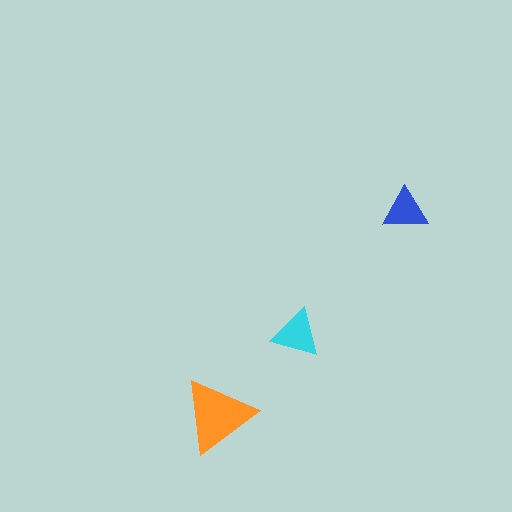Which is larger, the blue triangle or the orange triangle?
The orange one.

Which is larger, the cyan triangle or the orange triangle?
The orange one.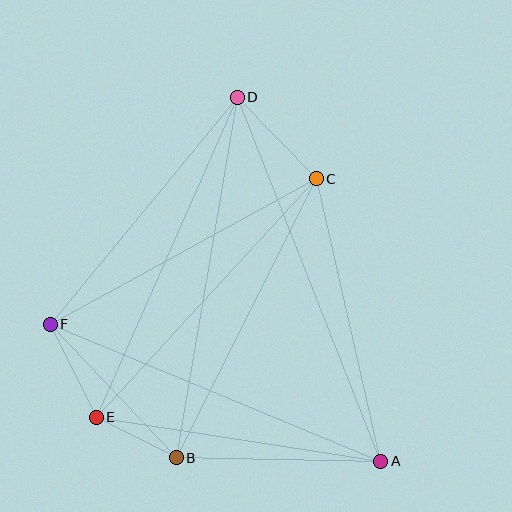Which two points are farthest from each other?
Points A and D are farthest from each other.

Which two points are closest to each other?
Points B and E are closest to each other.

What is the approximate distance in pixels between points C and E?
The distance between C and E is approximately 324 pixels.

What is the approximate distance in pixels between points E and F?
The distance between E and F is approximately 104 pixels.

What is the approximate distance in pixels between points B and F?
The distance between B and F is approximately 184 pixels.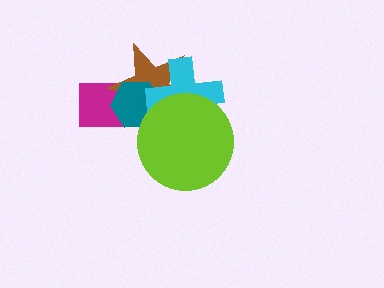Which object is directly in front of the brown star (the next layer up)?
The teal hexagon is directly in front of the brown star.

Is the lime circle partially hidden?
No, no other shape covers it.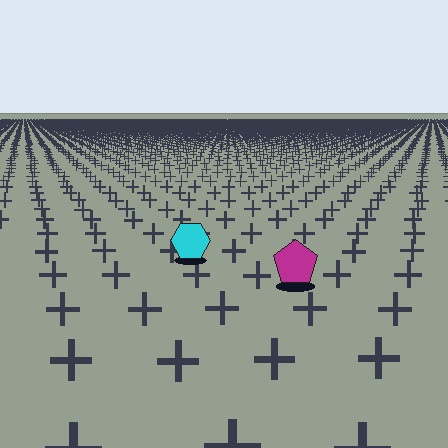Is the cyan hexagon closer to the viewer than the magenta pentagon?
No. The magenta pentagon is closer — you can tell from the texture gradient: the ground texture is coarser near it.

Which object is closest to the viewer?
The magenta pentagon is closest. The texture marks near it are larger and more spread out.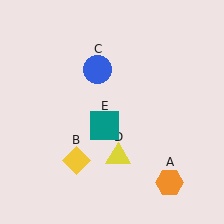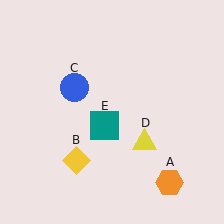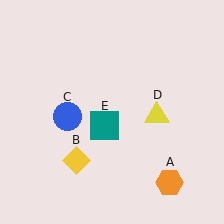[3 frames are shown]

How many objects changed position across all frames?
2 objects changed position: blue circle (object C), yellow triangle (object D).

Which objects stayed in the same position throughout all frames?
Orange hexagon (object A) and yellow diamond (object B) and teal square (object E) remained stationary.